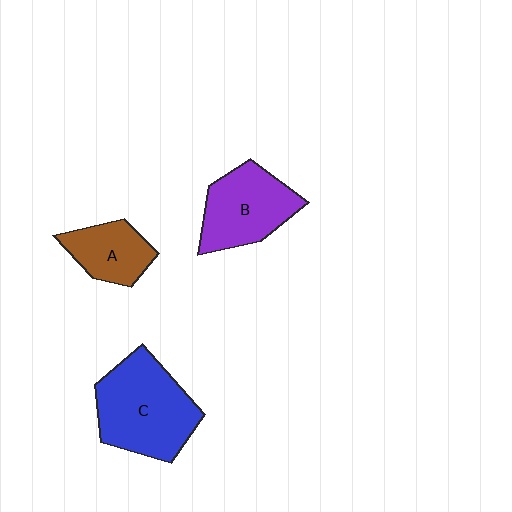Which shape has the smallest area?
Shape A (brown).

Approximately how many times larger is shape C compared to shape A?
Approximately 1.9 times.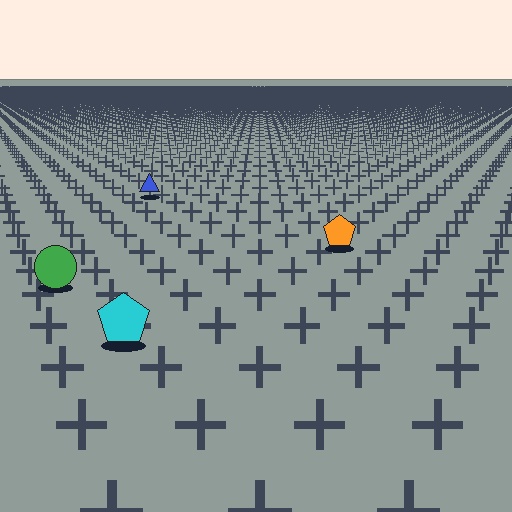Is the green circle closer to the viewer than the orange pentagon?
Yes. The green circle is closer — you can tell from the texture gradient: the ground texture is coarser near it.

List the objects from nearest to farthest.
From nearest to farthest: the cyan pentagon, the green circle, the orange pentagon, the blue triangle.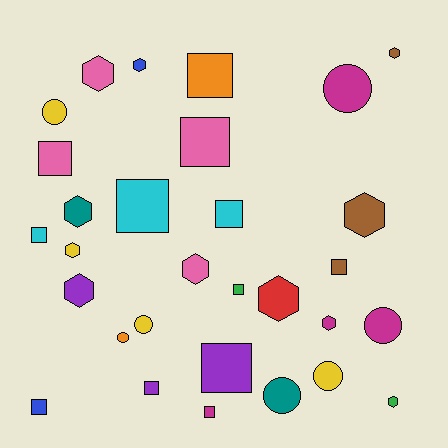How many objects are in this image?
There are 30 objects.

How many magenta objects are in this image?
There are 4 magenta objects.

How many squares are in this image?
There are 12 squares.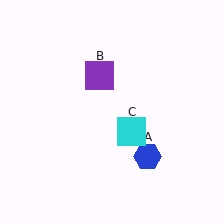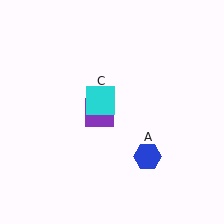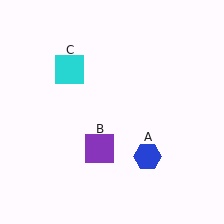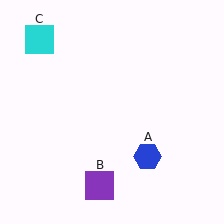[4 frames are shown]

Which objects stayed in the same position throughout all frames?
Blue hexagon (object A) remained stationary.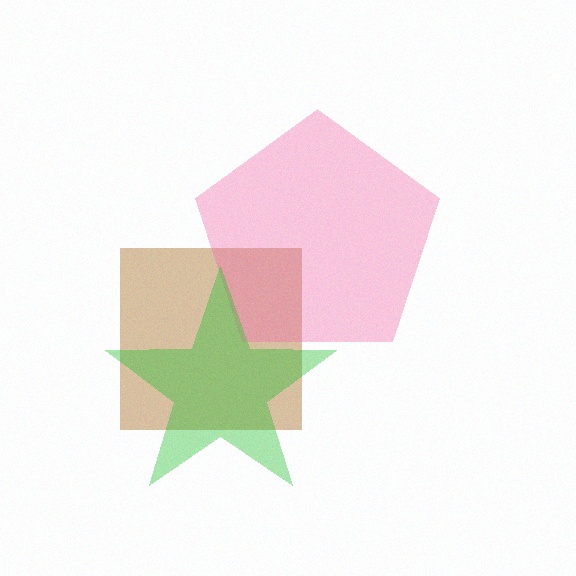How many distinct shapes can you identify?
There are 3 distinct shapes: a brown square, a pink pentagon, a green star.